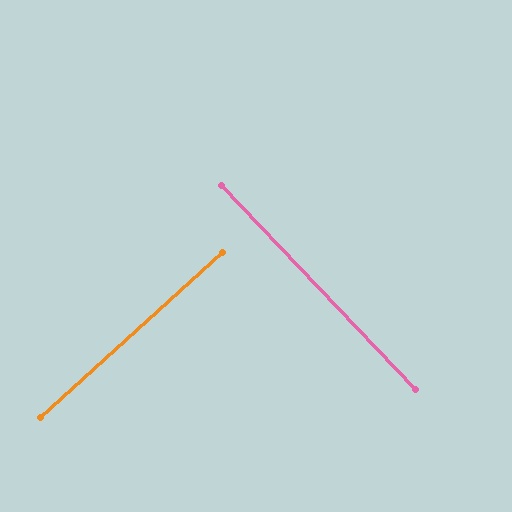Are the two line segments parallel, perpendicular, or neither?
Perpendicular — they meet at approximately 89°.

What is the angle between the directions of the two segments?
Approximately 89 degrees.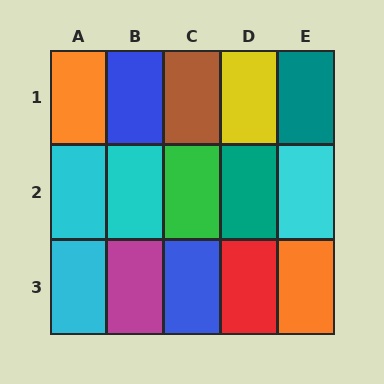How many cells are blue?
2 cells are blue.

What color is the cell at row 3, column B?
Magenta.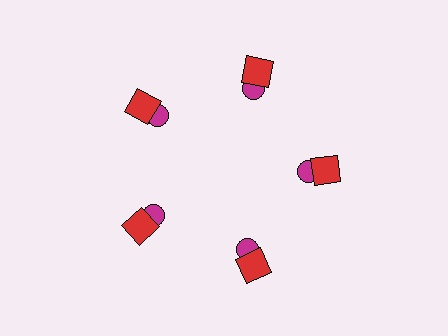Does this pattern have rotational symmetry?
Yes, this pattern has 5-fold rotational symmetry. It looks the same after rotating 72 degrees around the center.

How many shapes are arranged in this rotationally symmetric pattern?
There are 10 shapes, arranged in 5 groups of 2.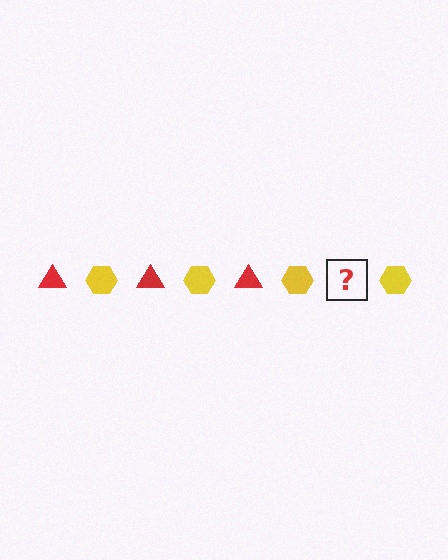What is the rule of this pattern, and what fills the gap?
The rule is that the pattern alternates between red triangle and yellow hexagon. The gap should be filled with a red triangle.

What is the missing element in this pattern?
The missing element is a red triangle.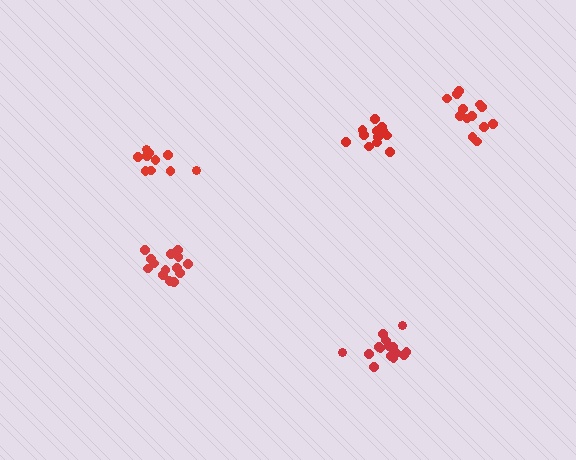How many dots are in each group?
Group 1: 10 dots, Group 2: 15 dots, Group 3: 12 dots, Group 4: 15 dots, Group 5: 13 dots (65 total).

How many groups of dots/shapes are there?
There are 5 groups.